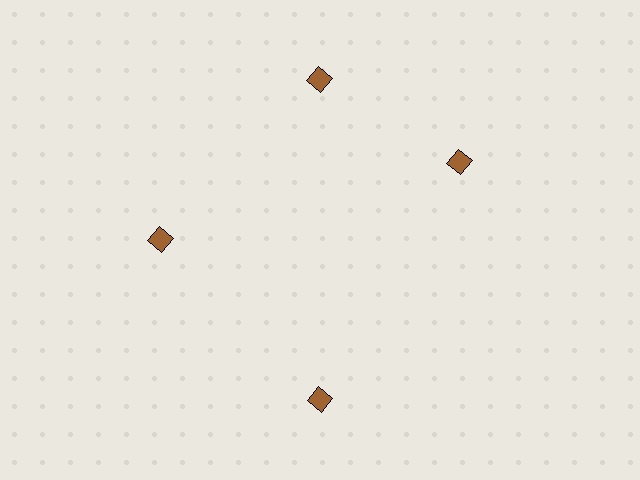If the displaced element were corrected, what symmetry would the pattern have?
It would have 4-fold rotational symmetry — the pattern would map onto itself every 90 degrees.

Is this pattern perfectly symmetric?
No. The 4 brown diamonds are arranged in a ring, but one element near the 3 o'clock position is rotated out of alignment along the ring, breaking the 4-fold rotational symmetry.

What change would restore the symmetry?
The symmetry would be restored by rotating it back into even spacing with its neighbors so that all 4 diamonds sit at equal angles and equal distance from the center.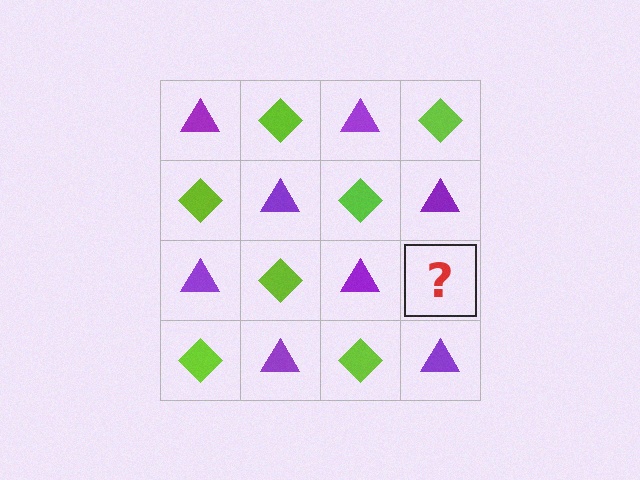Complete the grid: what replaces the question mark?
The question mark should be replaced with a lime diamond.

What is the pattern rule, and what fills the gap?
The rule is that it alternates purple triangle and lime diamond in a checkerboard pattern. The gap should be filled with a lime diamond.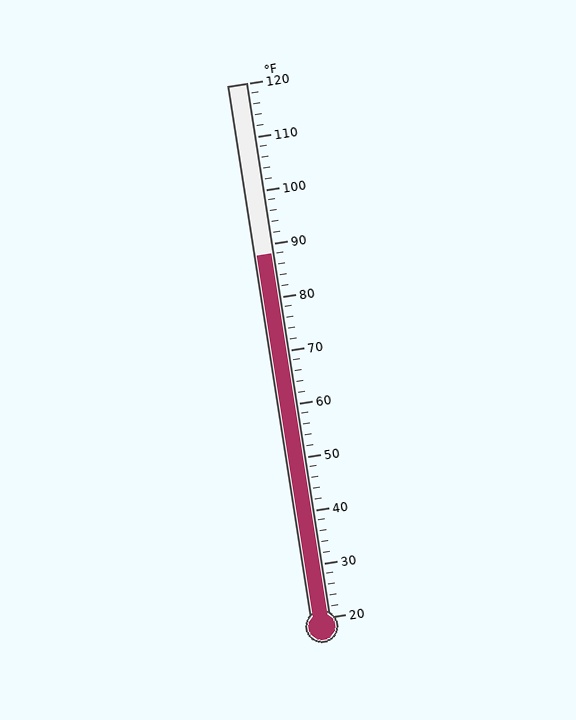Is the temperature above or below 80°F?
The temperature is above 80°F.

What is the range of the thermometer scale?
The thermometer scale ranges from 20°F to 120°F.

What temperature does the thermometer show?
The thermometer shows approximately 88°F.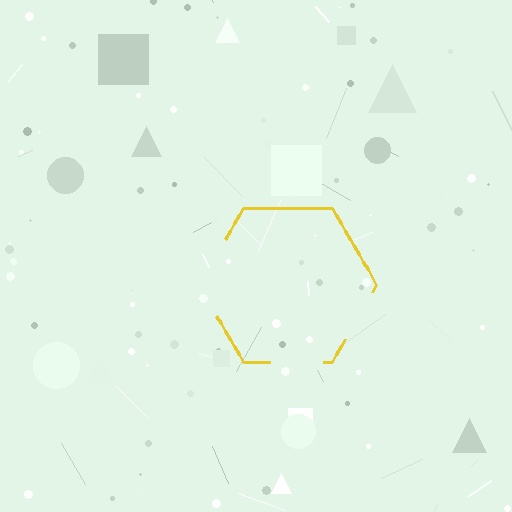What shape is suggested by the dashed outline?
The dashed outline suggests a hexagon.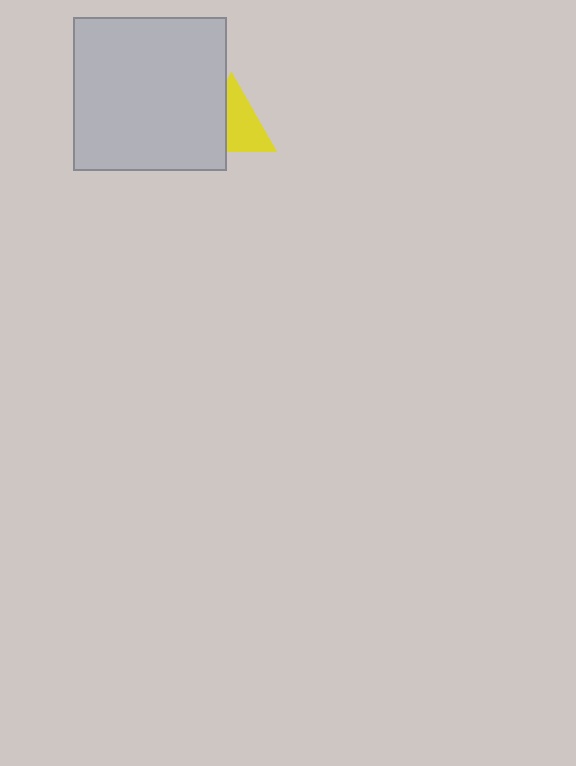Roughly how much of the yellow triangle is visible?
About half of it is visible (roughly 58%).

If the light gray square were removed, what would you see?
You would see the complete yellow triangle.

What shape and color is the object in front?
The object in front is a light gray square.